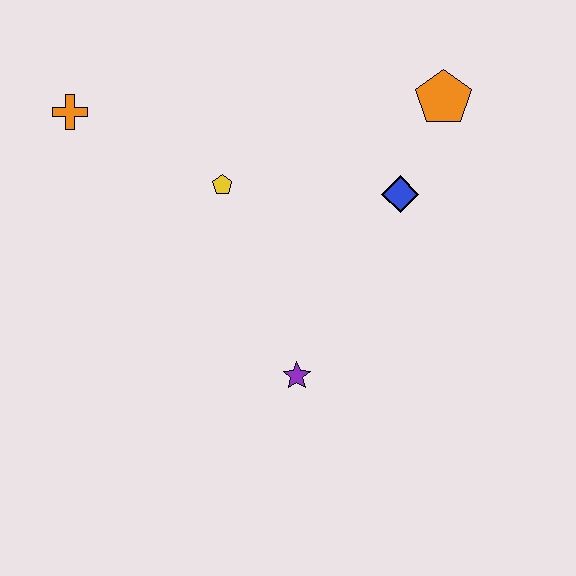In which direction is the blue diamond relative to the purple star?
The blue diamond is above the purple star.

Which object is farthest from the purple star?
The orange cross is farthest from the purple star.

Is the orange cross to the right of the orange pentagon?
No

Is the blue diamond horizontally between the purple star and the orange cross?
No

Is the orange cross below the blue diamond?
No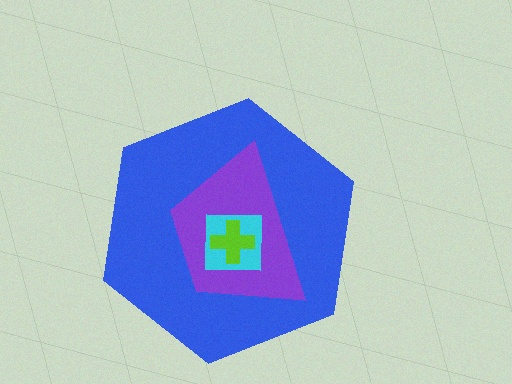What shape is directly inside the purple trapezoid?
The cyan square.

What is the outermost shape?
The blue hexagon.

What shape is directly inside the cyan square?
The lime cross.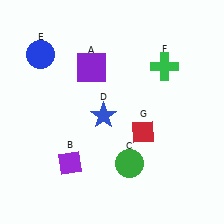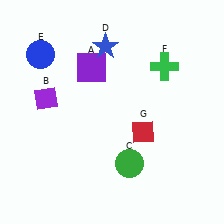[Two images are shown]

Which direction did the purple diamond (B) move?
The purple diamond (B) moved up.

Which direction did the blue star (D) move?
The blue star (D) moved up.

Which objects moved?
The objects that moved are: the purple diamond (B), the blue star (D).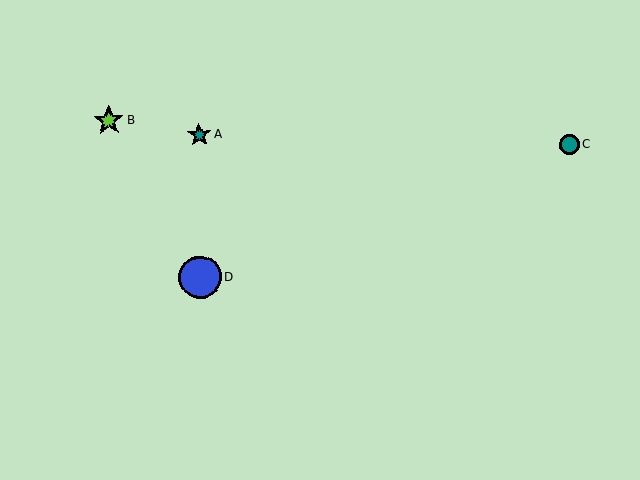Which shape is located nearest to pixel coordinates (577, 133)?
The teal circle (labeled C) at (570, 145) is nearest to that location.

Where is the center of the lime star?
The center of the lime star is at (109, 121).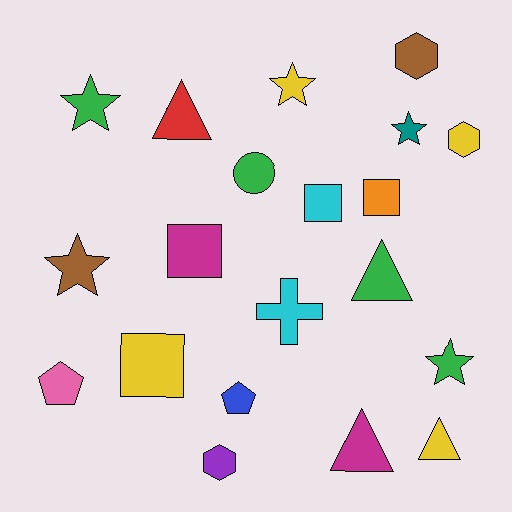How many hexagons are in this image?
There are 3 hexagons.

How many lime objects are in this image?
There are no lime objects.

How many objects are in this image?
There are 20 objects.